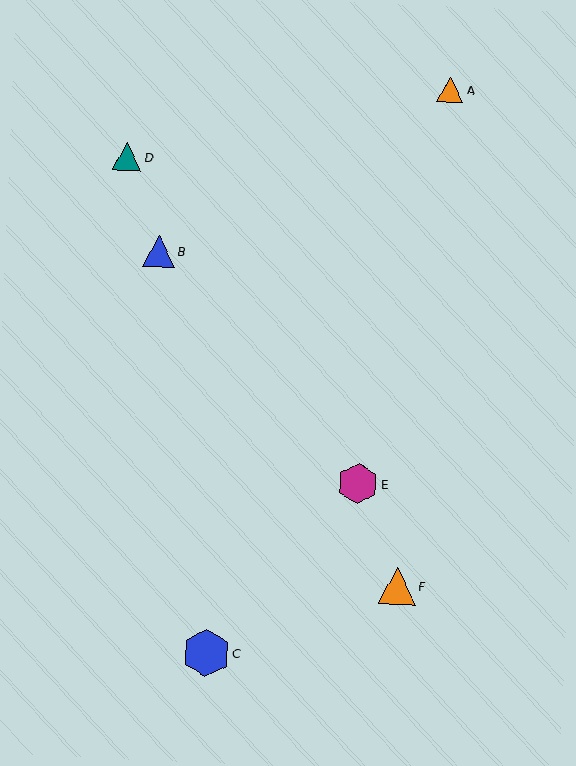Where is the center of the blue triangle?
The center of the blue triangle is at (159, 251).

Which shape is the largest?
The blue hexagon (labeled C) is the largest.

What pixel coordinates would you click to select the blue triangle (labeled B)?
Click at (159, 251) to select the blue triangle B.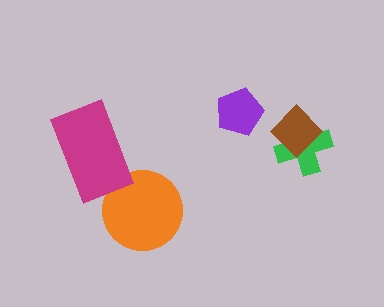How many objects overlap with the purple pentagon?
0 objects overlap with the purple pentagon.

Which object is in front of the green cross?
The brown diamond is in front of the green cross.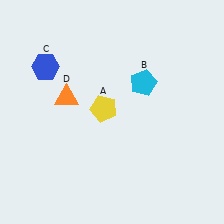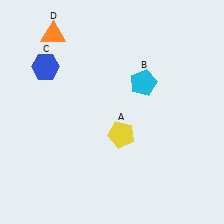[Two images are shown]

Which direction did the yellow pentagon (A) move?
The yellow pentagon (A) moved down.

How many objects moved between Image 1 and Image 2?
2 objects moved between the two images.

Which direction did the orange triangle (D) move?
The orange triangle (D) moved up.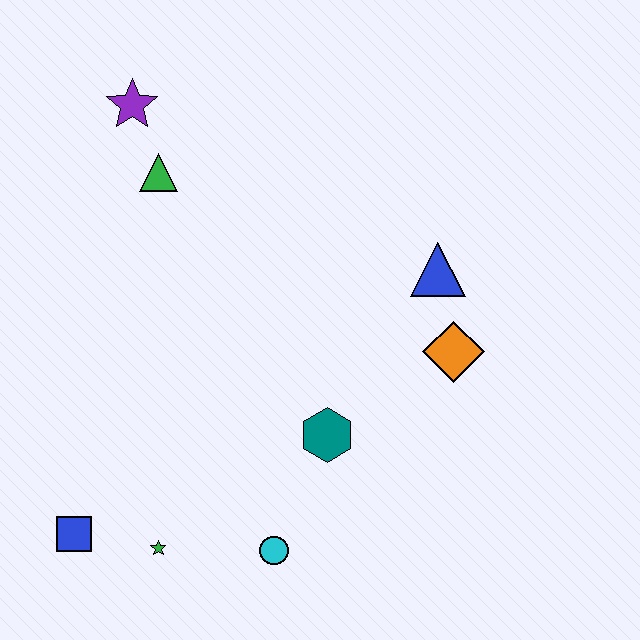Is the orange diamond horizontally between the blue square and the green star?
No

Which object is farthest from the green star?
The purple star is farthest from the green star.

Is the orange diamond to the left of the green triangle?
No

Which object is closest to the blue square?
The green star is closest to the blue square.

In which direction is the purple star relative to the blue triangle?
The purple star is to the left of the blue triangle.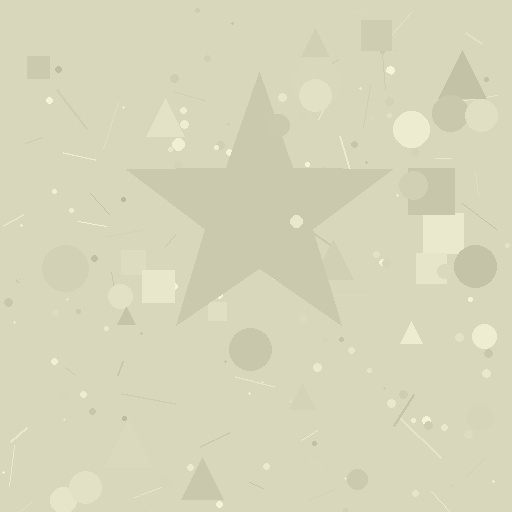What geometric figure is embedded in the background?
A star is embedded in the background.